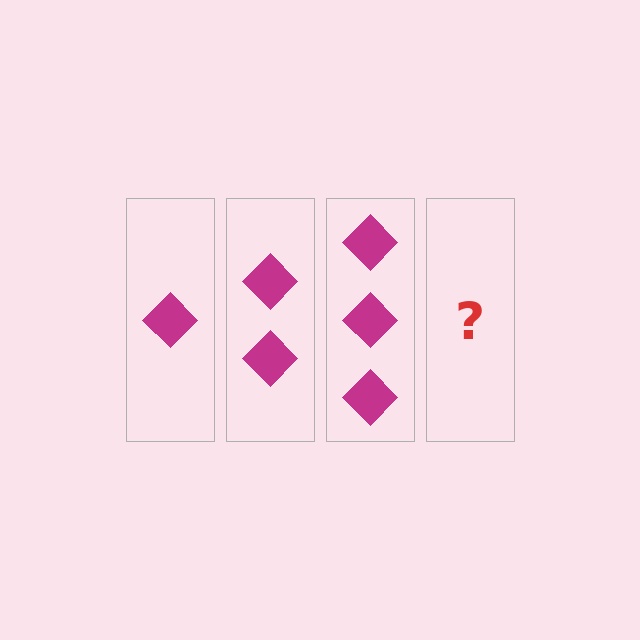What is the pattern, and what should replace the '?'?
The pattern is that each step adds one more diamond. The '?' should be 4 diamonds.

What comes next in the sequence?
The next element should be 4 diamonds.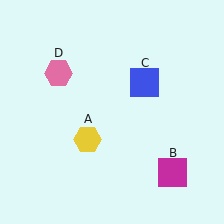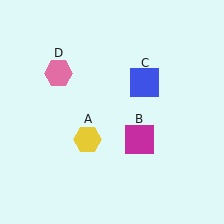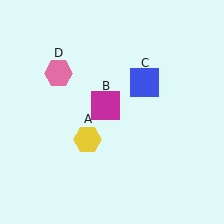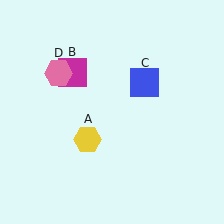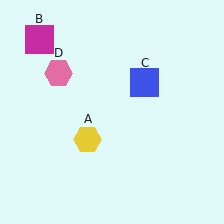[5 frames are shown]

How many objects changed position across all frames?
1 object changed position: magenta square (object B).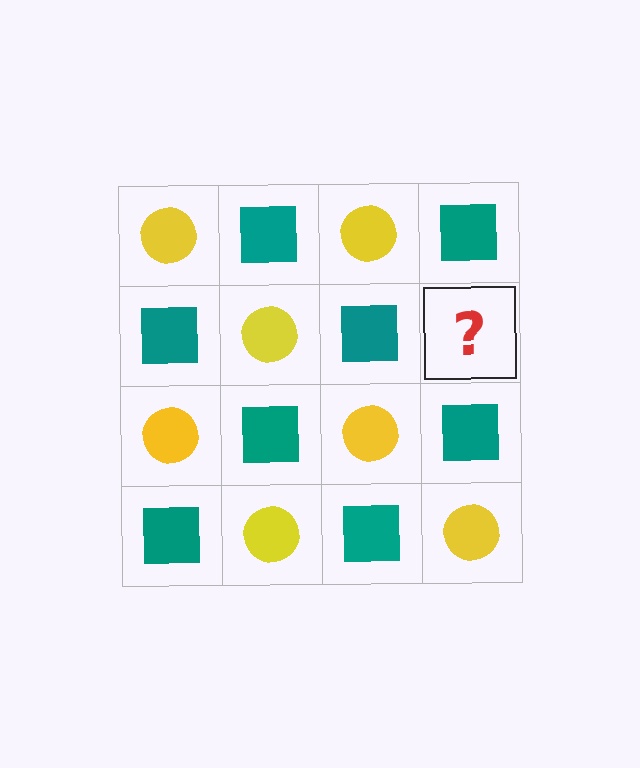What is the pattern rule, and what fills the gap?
The rule is that it alternates yellow circle and teal square in a checkerboard pattern. The gap should be filled with a yellow circle.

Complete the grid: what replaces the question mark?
The question mark should be replaced with a yellow circle.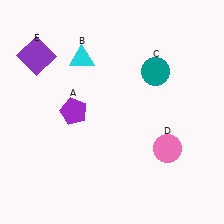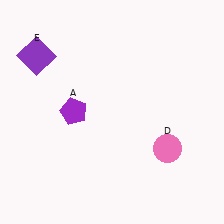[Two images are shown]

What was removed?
The cyan triangle (B), the teal circle (C) were removed in Image 2.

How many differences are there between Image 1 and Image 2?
There are 2 differences between the two images.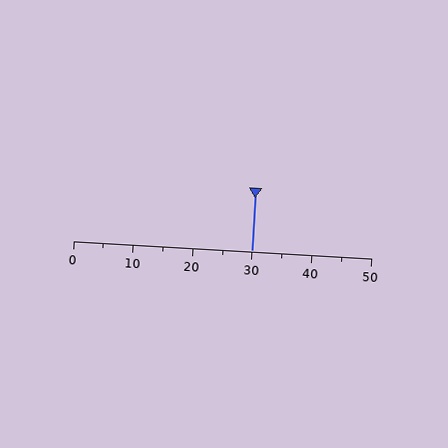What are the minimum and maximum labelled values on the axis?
The axis runs from 0 to 50.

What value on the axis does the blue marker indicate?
The marker indicates approximately 30.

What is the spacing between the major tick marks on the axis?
The major ticks are spaced 10 apart.